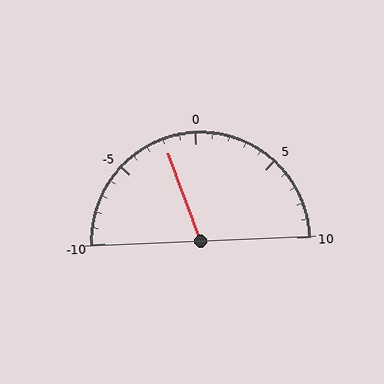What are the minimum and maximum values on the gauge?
The gauge ranges from -10 to 10.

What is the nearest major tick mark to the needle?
The nearest major tick mark is 0.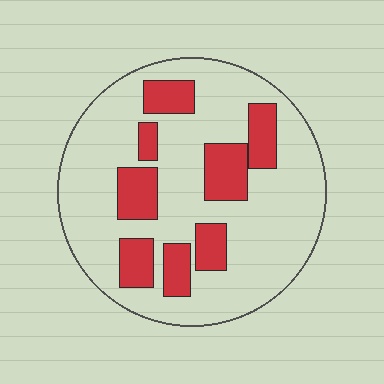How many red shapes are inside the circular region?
8.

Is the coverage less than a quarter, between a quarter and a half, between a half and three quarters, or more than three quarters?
Less than a quarter.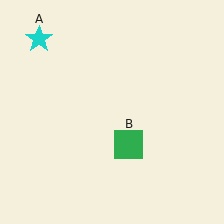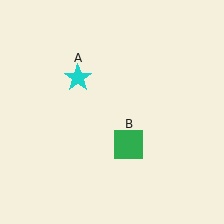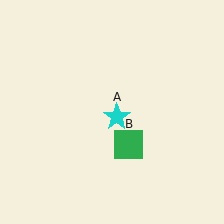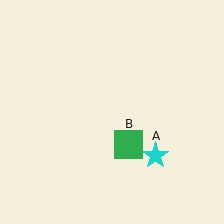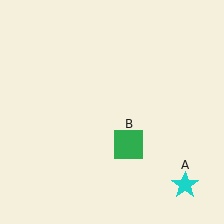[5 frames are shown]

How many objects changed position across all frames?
1 object changed position: cyan star (object A).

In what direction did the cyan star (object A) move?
The cyan star (object A) moved down and to the right.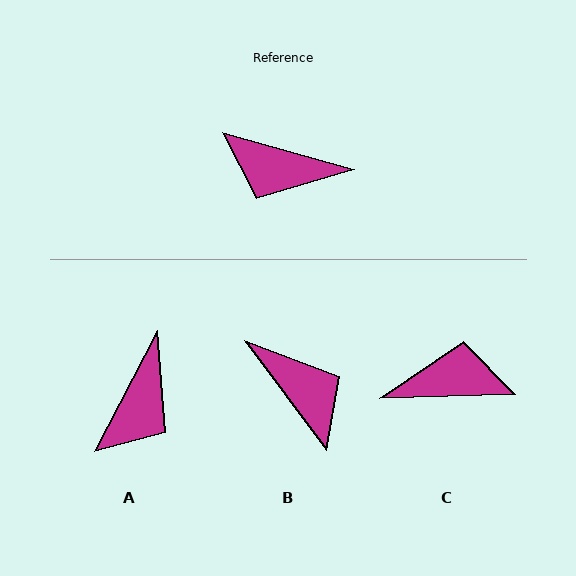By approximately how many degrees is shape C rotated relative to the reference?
Approximately 163 degrees clockwise.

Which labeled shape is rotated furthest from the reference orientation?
C, about 163 degrees away.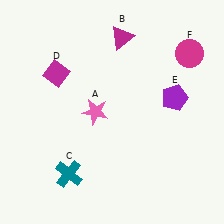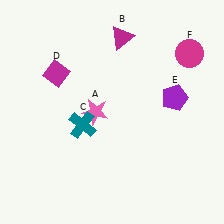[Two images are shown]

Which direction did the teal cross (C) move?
The teal cross (C) moved up.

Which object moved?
The teal cross (C) moved up.